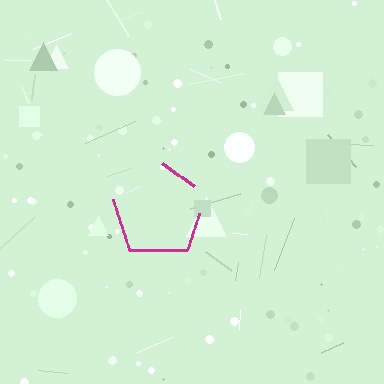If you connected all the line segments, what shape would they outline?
They would outline a pentagon.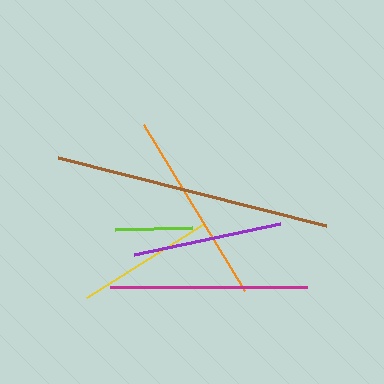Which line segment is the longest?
The brown line is the longest at approximately 276 pixels.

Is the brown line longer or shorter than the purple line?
The brown line is longer than the purple line.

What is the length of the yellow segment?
The yellow segment is approximately 138 pixels long.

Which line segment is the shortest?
The lime line is the shortest at approximately 77 pixels.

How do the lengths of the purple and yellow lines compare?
The purple and yellow lines are approximately the same length.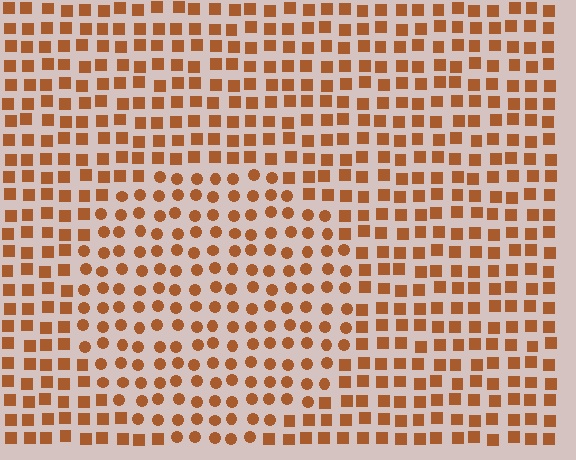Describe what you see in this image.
The image is filled with small brown elements arranged in a uniform grid. A circle-shaped region contains circles, while the surrounding area contains squares. The boundary is defined purely by the change in element shape.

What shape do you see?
I see a circle.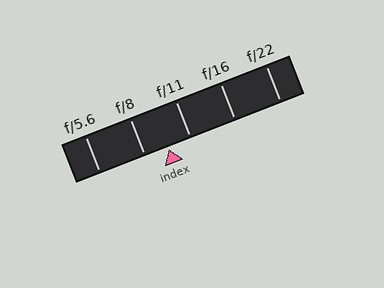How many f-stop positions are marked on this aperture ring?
There are 5 f-stop positions marked.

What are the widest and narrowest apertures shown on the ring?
The widest aperture shown is f/5.6 and the narrowest is f/22.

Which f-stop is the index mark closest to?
The index mark is closest to f/11.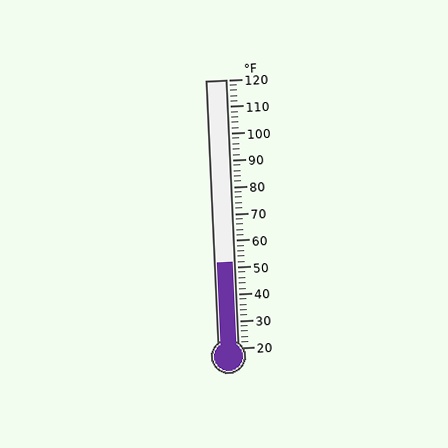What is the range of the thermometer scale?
The thermometer scale ranges from 20°F to 120°F.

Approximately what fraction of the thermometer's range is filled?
The thermometer is filled to approximately 30% of its range.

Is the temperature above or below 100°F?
The temperature is below 100°F.